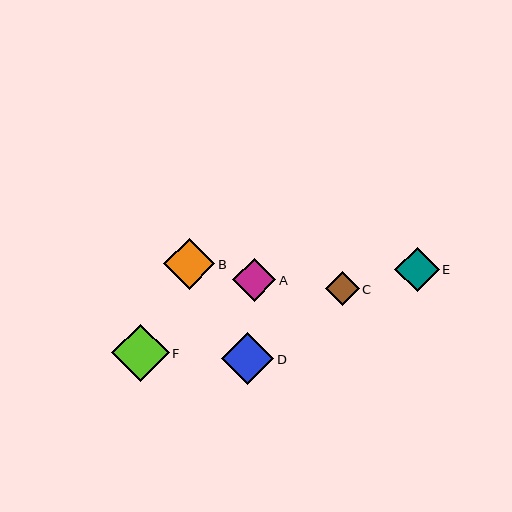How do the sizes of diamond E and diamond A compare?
Diamond E and diamond A are approximately the same size.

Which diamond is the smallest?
Diamond C is the smallest with a size of approximately 34 pixels.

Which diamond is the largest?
Diamond F is the largest with a size of approximately 57 pixels.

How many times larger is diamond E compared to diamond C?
Diamond E is approximately 1.3 times the size of diamond C.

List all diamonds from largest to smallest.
From largest to smallest: F, D, B, E, A, C.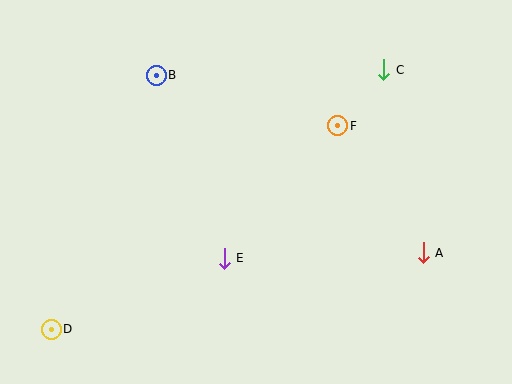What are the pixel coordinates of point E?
Point E is at (224, 258).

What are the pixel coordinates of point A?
Point A is at (423, 253).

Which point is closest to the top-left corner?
Point B is closest to the top-left corner.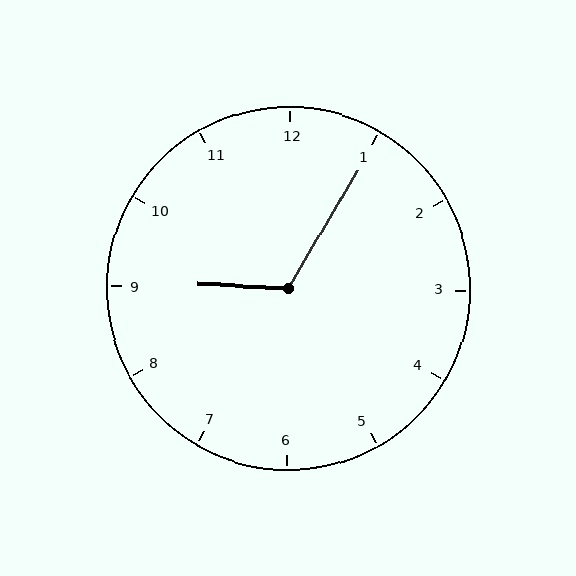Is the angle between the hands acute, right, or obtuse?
It is obtuse.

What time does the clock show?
9:05.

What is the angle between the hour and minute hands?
Approximately 118 degrees.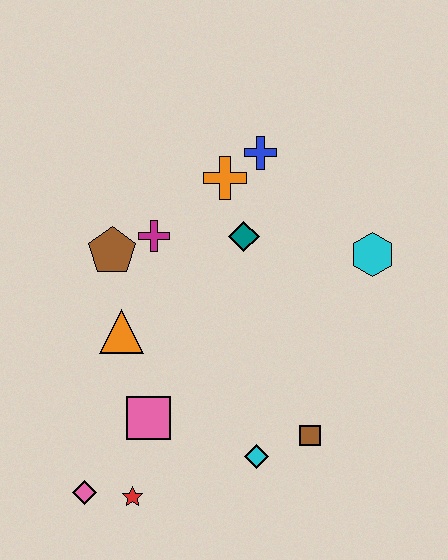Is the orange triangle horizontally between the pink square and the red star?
No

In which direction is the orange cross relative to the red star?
The orange cross is above the red star.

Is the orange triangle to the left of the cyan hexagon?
Yes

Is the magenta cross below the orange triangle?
No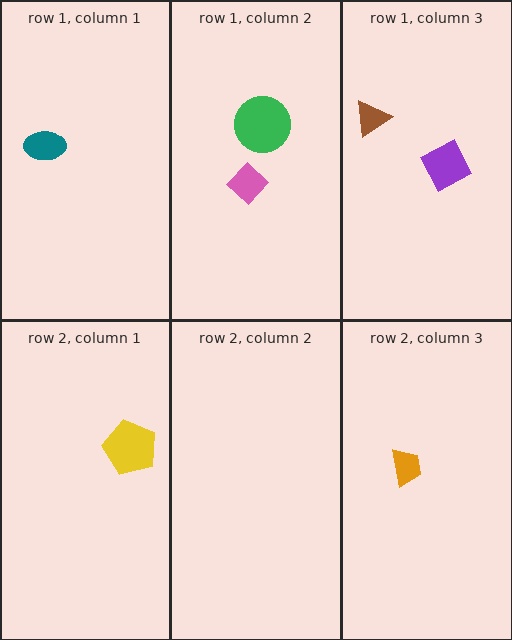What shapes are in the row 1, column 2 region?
The green circle, the pink diamond.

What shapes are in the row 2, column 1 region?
The yellow pentagon.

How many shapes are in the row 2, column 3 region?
1.